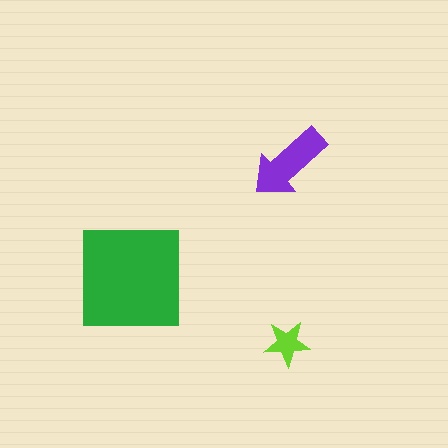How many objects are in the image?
There are 3 objects in the image.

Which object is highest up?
The purple arrow is topmost.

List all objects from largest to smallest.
The green square, the purple arrow, the lime star.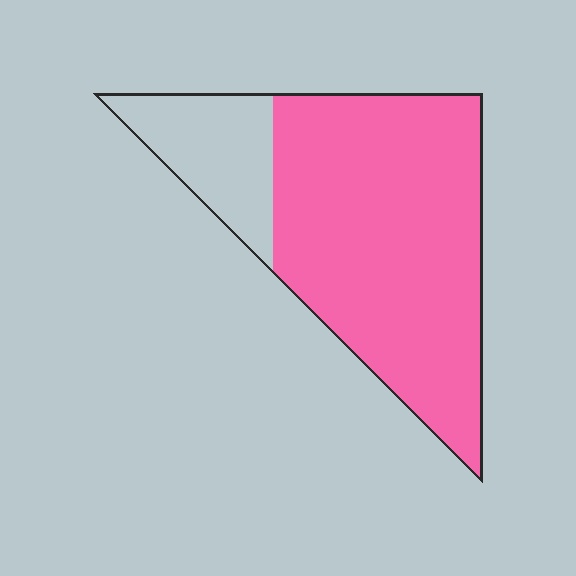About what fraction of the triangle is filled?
About four fifths (4/5).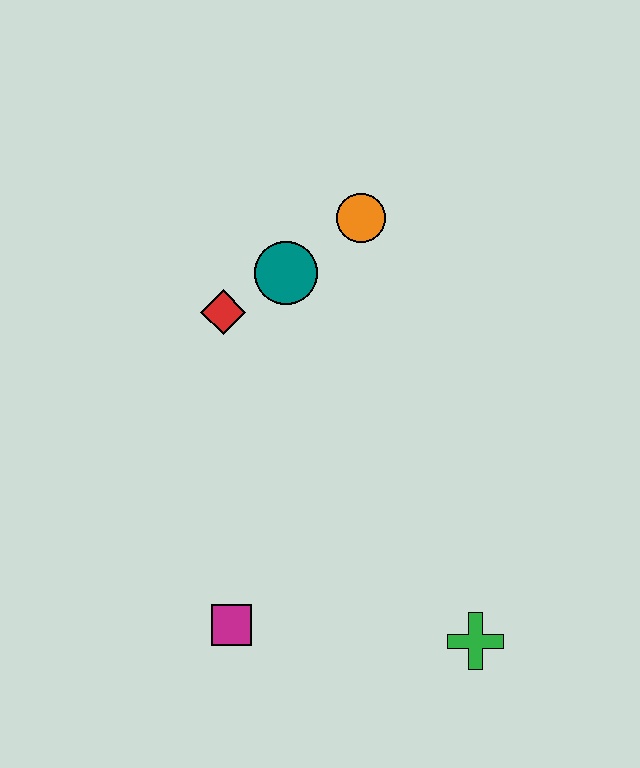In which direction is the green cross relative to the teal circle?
The green cross is below the teal circle.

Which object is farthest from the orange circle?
The green cross is farthest from the orange circle.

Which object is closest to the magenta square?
The green cross is closest to the magenta square.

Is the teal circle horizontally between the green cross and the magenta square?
Yes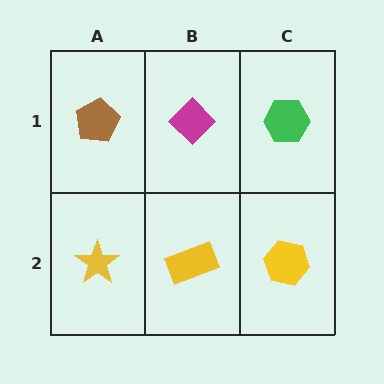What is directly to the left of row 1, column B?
A brown pentagon.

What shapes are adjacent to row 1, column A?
A yellow star (row 2, column A), a magenta diamond (row 1, column B).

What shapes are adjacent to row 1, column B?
A yellow rectangle (row 2, column B), a brown pentagon (row 1, column A), a green hexagon (row 1, column C).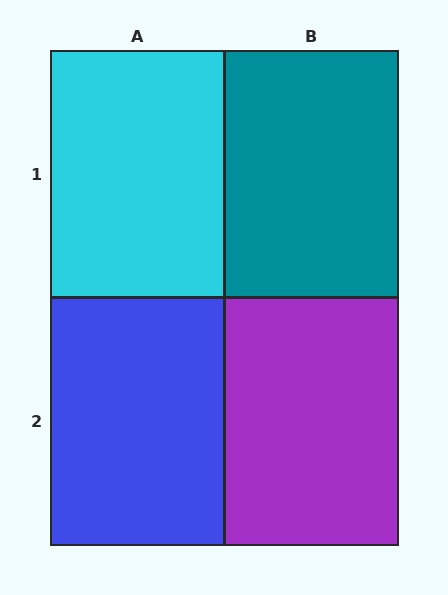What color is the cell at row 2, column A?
Blue.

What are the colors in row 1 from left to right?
Cyan, teal.